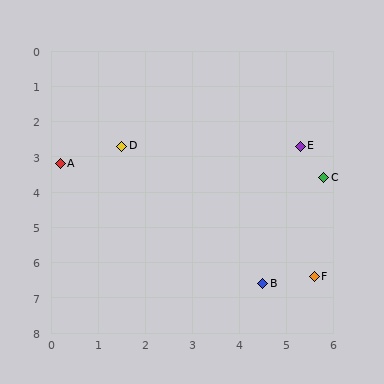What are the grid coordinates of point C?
Point C is at approximately (5.8, 3.6).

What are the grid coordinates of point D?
Point D is at approximately (1.5, 2.7).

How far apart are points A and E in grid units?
Points A and E are about 5.1 grid units apart.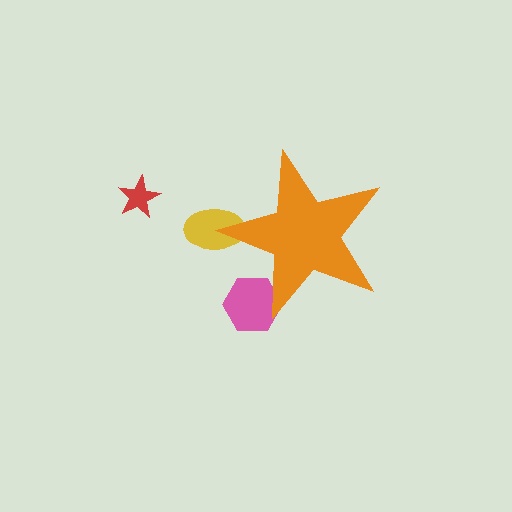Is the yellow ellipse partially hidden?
Yes, the yellow ellipse is partially hidden behind the orange star.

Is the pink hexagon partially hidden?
Yes, the pink hexagon is partially hidden behind the orange star.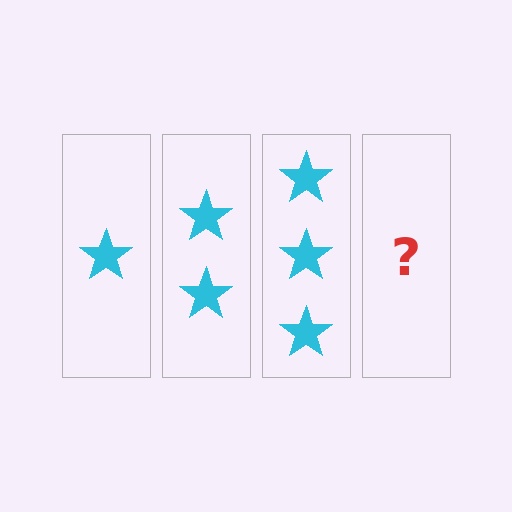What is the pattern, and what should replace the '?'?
The pattern is that each step adds one more star. The '?' should be 4 stars.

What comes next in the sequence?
The next element should be 4 stars.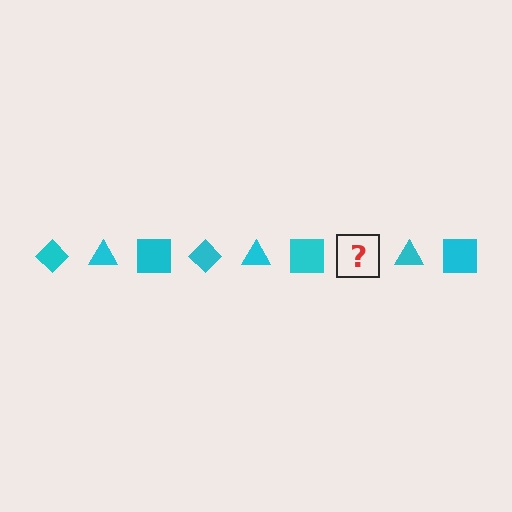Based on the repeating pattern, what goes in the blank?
The blank should be a cyan diamond.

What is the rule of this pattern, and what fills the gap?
The rule is that the pattern cycles through diamond, triangle, square shapes in cyan. The gap should be filled with a cyan diamond.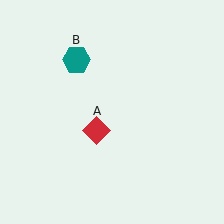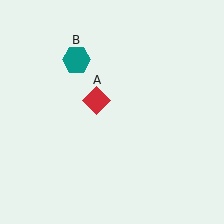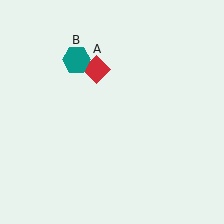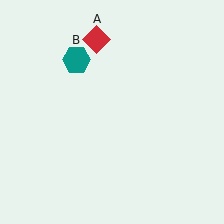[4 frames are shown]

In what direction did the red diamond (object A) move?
The red diamond (object A) moved up.